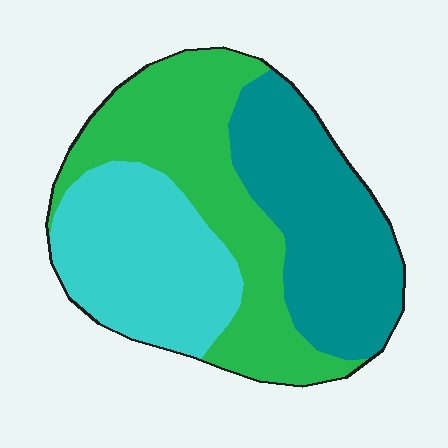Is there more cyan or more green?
Green.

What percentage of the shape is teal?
Teal takes up about one third (1/3) of the shape.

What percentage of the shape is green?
Green takes up between a quarter and a half of the shape.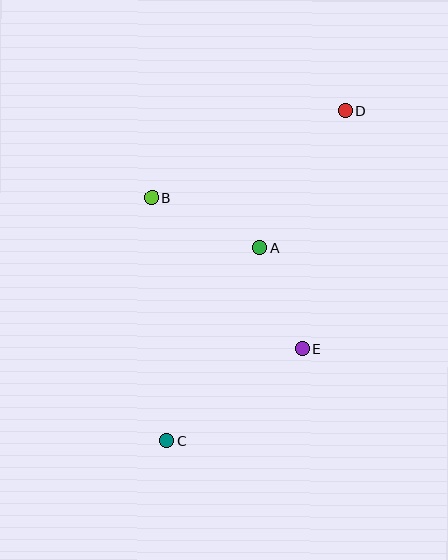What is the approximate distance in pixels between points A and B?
The distance between A and B is approximately 120 pixels.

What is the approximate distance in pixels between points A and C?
The distance between A and C is approximately 214 pixels.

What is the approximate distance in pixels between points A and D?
The distance between A and D is approximately 162 pixels.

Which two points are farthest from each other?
Points C and D are farthest from each other.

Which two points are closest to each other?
Points A and E are closest to each other.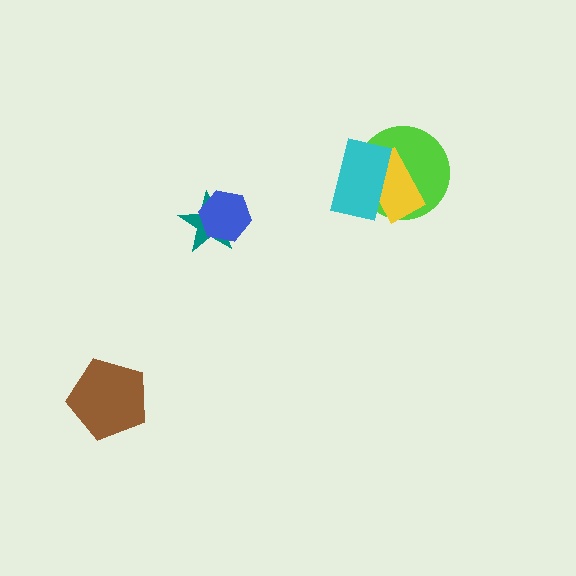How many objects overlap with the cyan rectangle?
2 objects overlap with the cyan rectangle.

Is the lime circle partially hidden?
Yes, it is partially covered by another shape.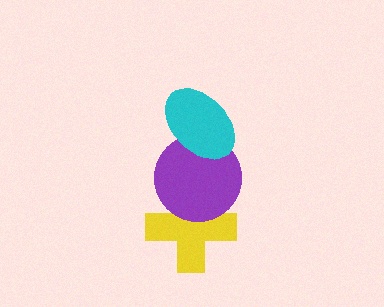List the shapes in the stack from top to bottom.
From top to bottom: the cyan ellipse, the purple circle, the yellow cross.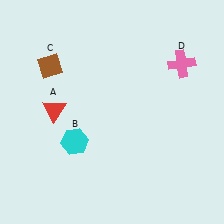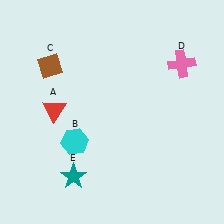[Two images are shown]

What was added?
A teal star (E) was added in Image 2.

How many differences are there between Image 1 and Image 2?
There is 1 difference between the two images.